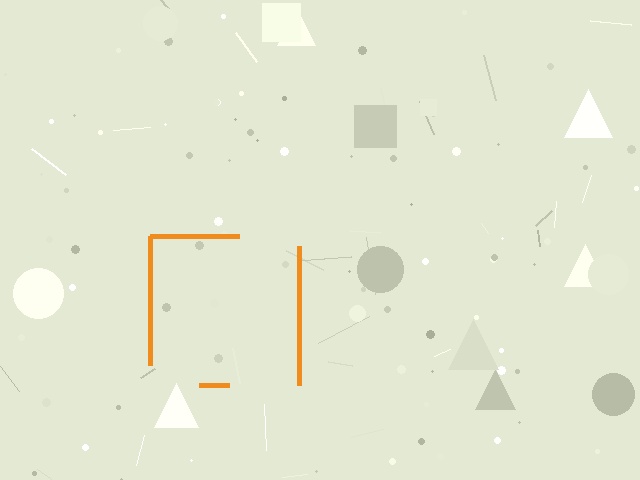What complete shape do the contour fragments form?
The contour fragments form a square.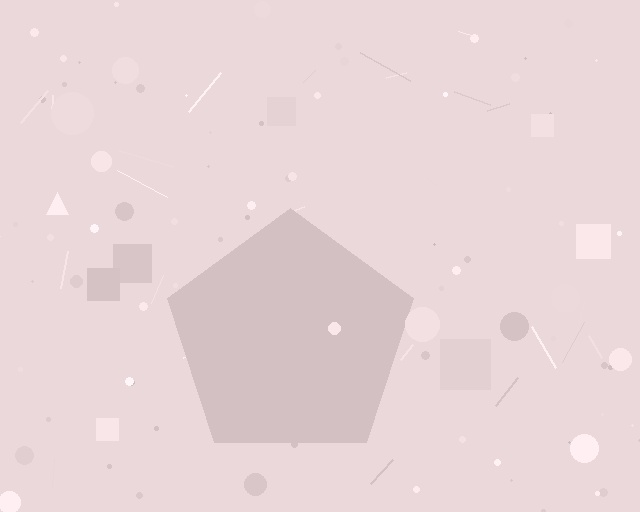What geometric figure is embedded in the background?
A pentagon is embedded in the background.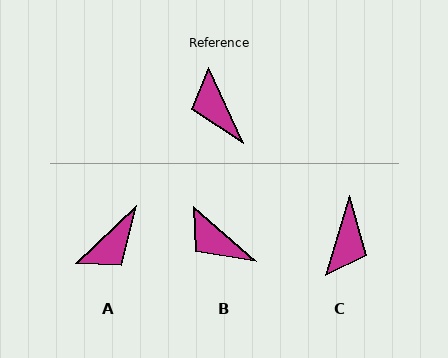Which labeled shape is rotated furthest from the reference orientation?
C, about 138 degrees away.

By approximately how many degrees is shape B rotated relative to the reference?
Approximately 24 degrees counter-clockwise.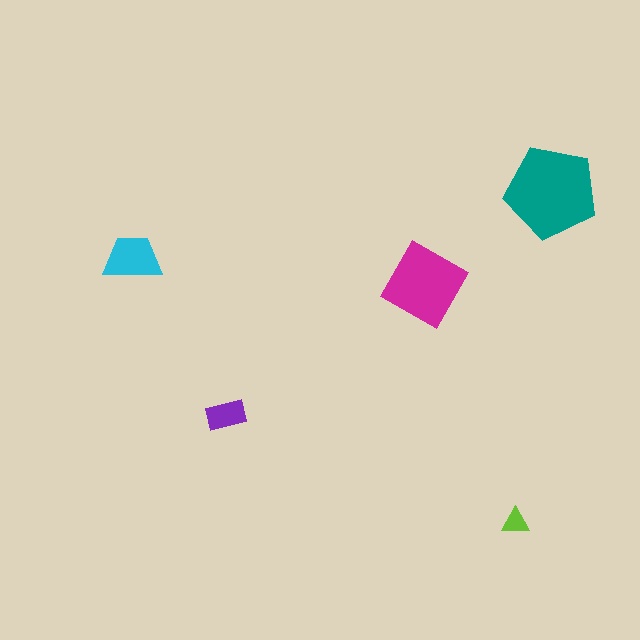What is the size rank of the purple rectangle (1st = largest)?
4th.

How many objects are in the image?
There are 5 objects in the image.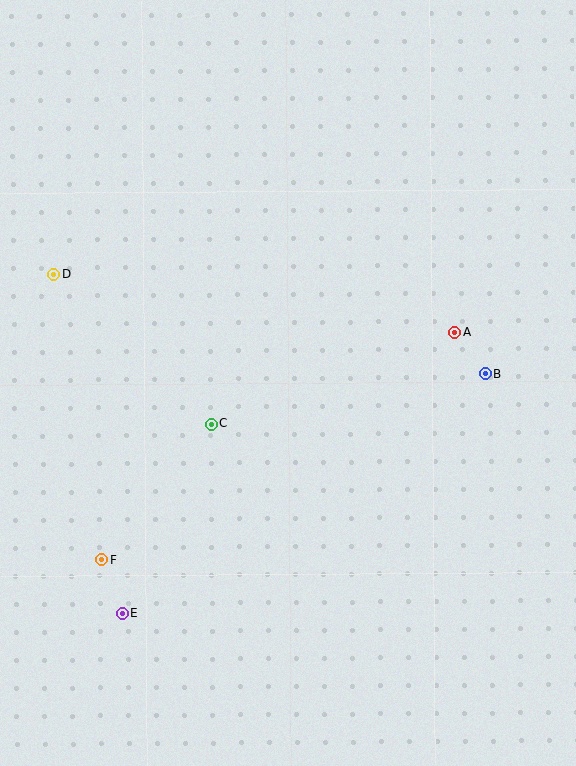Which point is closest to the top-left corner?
Point D is closest to the top-left corner.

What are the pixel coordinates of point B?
Point B is at (485, 373).